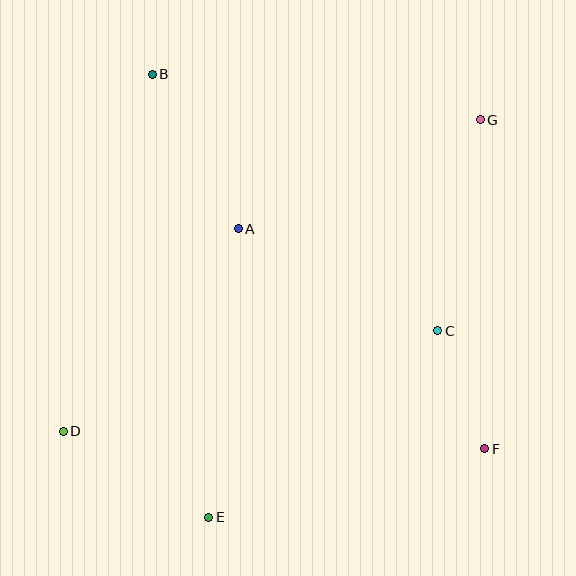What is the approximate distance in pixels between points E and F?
The distance between E and F is approximately 284 pixels.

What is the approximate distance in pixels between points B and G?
The distance between B and G is approximately 331 pixels.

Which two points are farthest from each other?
Points D and G are farthest from each other.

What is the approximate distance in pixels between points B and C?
The distance between B and C is approximately 384 pixels.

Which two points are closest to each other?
Points C and F are closest to each other.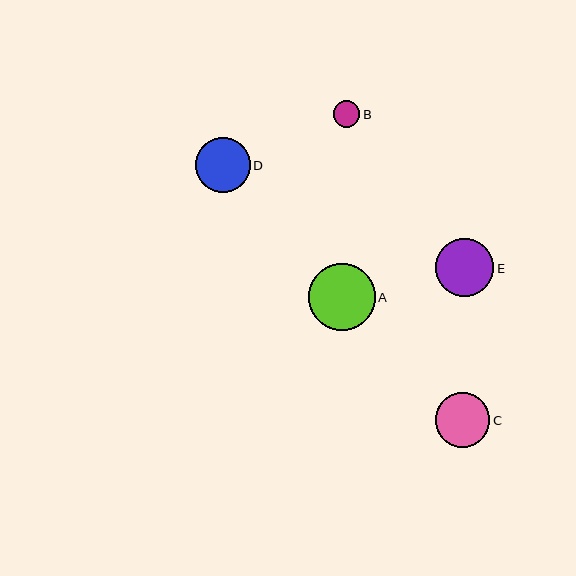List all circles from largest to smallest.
From largest to smallest: A, E, D, C, B.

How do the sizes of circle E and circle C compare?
Circle E and circle C are approximately the same size.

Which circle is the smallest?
Circle B is the smallest with a size of approximately 26 pixels.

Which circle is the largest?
Circle A is the largest with a size of approximately 67 pixels.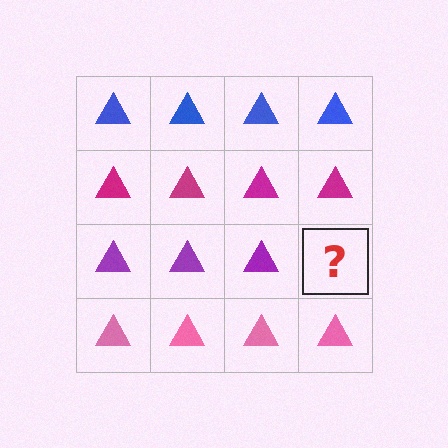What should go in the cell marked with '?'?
The missing cell should contain a purple triangle.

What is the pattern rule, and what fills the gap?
The rule is that each row has a consistent color. The gap should be filled with a purple triangle.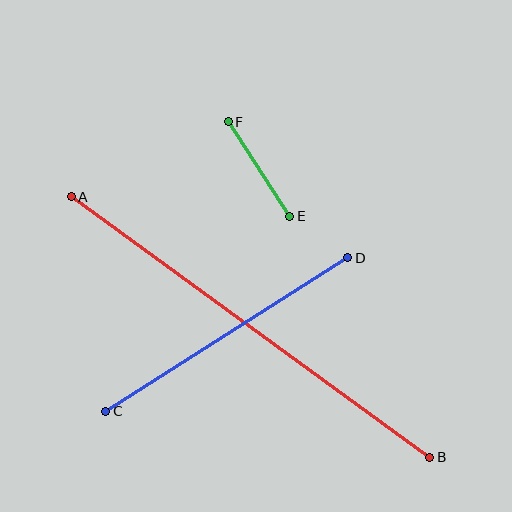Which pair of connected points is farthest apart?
Points A and B are farthest apart.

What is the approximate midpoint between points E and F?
The midpoint is at approximately (259, 169) pixels.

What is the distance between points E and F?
The distance is approximately 113 pixels.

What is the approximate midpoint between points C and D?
The midpoint is at approximately (227, 335) pixels.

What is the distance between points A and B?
The distance is approximately 443 pixels.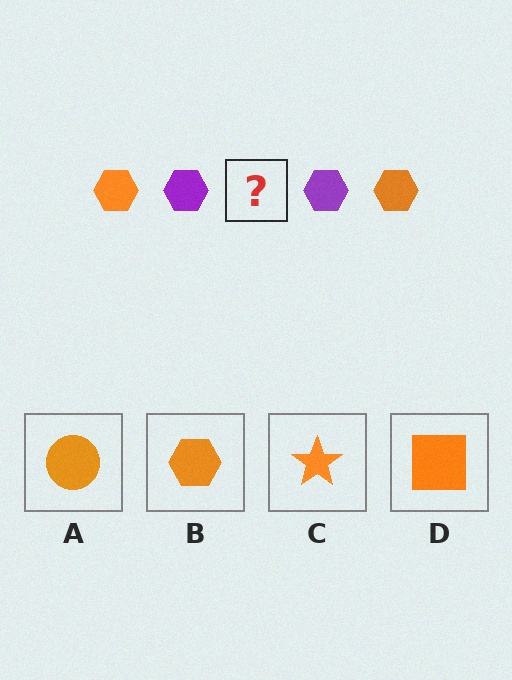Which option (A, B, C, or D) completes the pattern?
B.